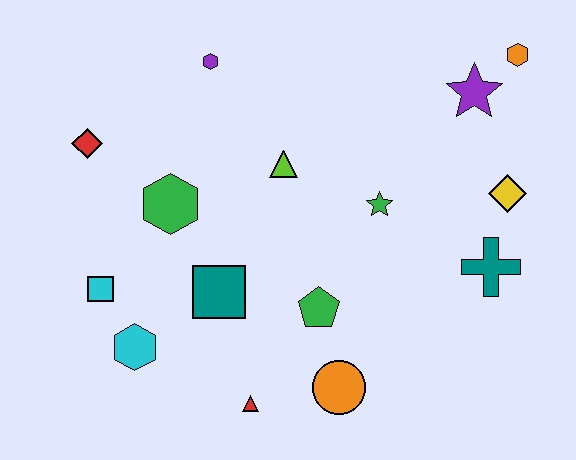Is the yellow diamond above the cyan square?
Yes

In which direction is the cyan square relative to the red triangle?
The cyan square is to the left of the red triangle.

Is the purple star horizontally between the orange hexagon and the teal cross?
No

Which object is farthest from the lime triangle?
The orange hexagon is farthest from the lime triangle.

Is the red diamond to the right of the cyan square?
No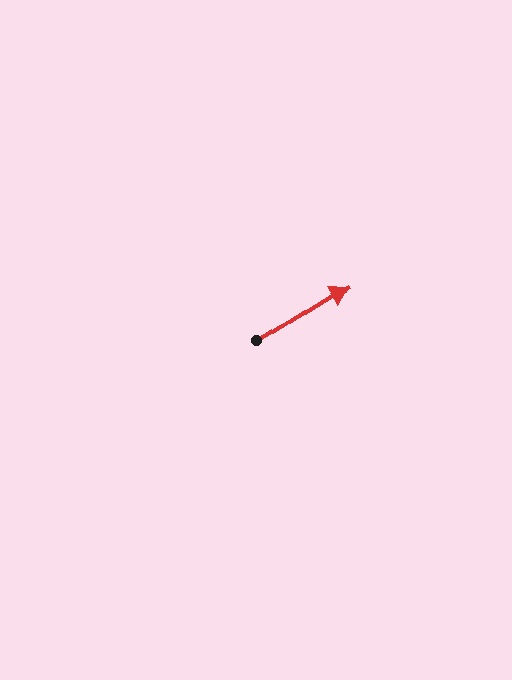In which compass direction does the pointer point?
Northeast.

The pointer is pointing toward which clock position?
Roughly 2 o'clock.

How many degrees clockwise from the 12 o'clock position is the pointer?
Approximately 58 degrees.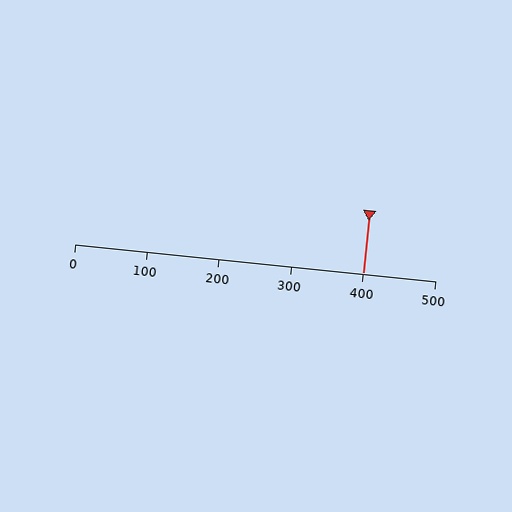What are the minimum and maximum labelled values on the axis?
The axis runs from 0 to 500.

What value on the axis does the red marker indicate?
The marker indicates approximately 400.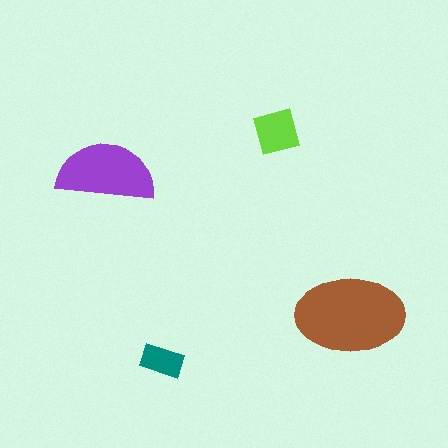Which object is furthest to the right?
The brown ellipse is rightmost.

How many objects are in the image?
There are 4 objects in the image.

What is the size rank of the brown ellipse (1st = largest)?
1st.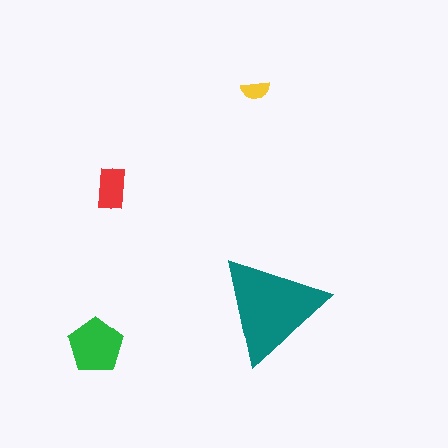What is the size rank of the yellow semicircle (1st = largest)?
4th.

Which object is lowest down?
The green pentagon is bottommost.